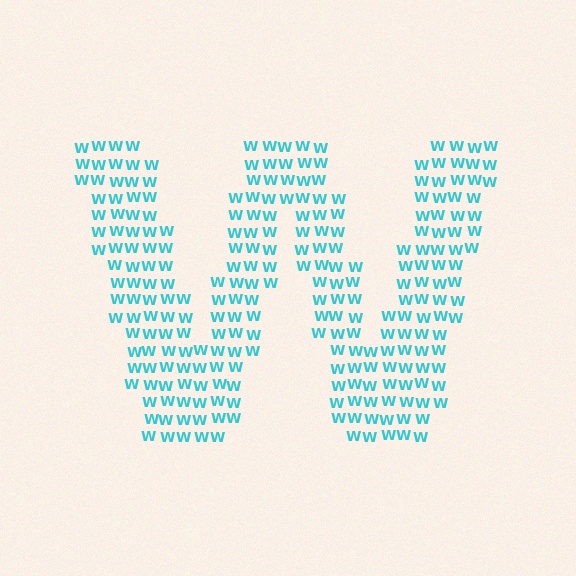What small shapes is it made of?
It is made of small letter W's.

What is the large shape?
The large shape is the letter W.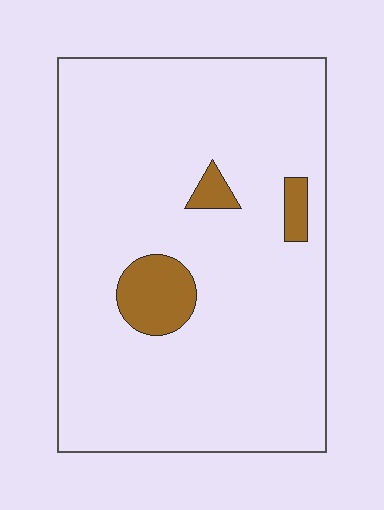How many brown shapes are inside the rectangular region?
3.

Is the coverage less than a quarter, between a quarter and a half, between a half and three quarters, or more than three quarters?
Less than a quarter.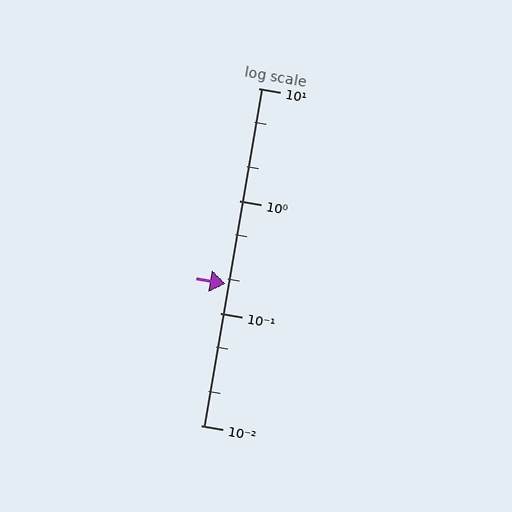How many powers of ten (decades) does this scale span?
The scale spans 3 decades, from 0.01 to 10.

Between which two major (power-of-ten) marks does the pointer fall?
The pointer is between 0.1 and 1.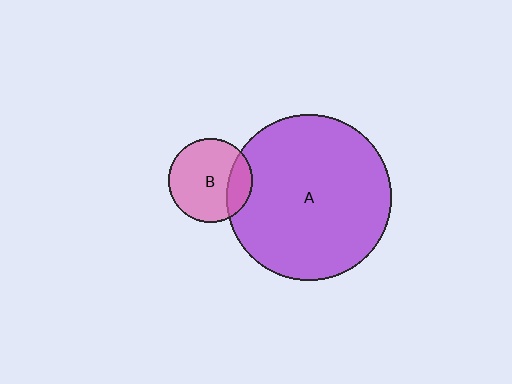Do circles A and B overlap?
Yes.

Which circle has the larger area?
Circle A (purple).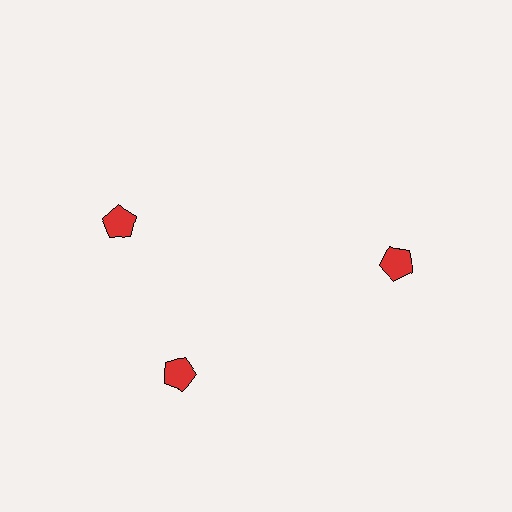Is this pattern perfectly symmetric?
No. The 3 red pentagons are arranged in a ring, but one element near the 11 o'clock position is rotated out of alignment along the ring, breaking the 3-fold rotational symmetry.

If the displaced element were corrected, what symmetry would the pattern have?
It would have 3-fold rotational symmetry — the pattern would map onto itself every 120 degrees.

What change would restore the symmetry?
The symmetry would be restored by rotating it back into even spacing with its neighbors so that all 3 pentagons sit at equal angles and equal distance from the center.